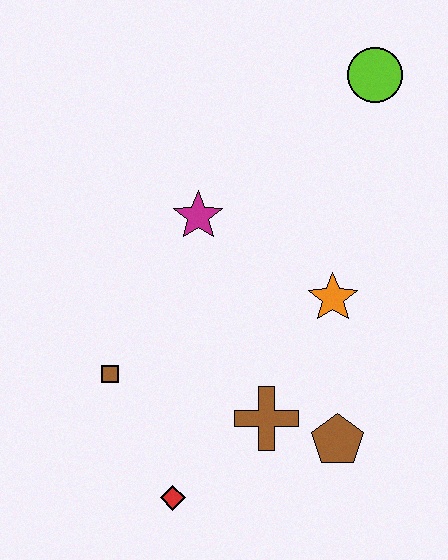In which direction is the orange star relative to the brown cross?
The orange star is above the brown cross.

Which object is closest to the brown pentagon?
The brown cross is closest to the brown pentagon.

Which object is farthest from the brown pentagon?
The lime circle is farthest from the brown pentagon.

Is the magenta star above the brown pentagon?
Yes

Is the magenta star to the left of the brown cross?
Yes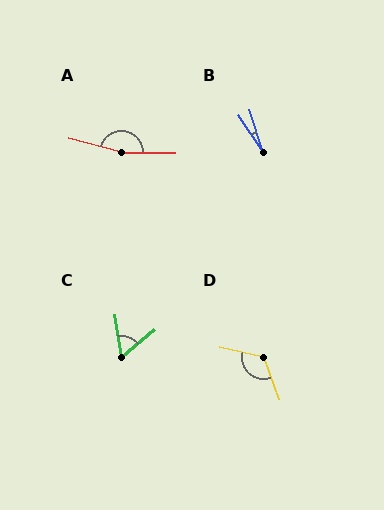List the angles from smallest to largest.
B (16°), C (59°), D (123°), A (165°).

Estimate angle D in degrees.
Approximately 123 degrees.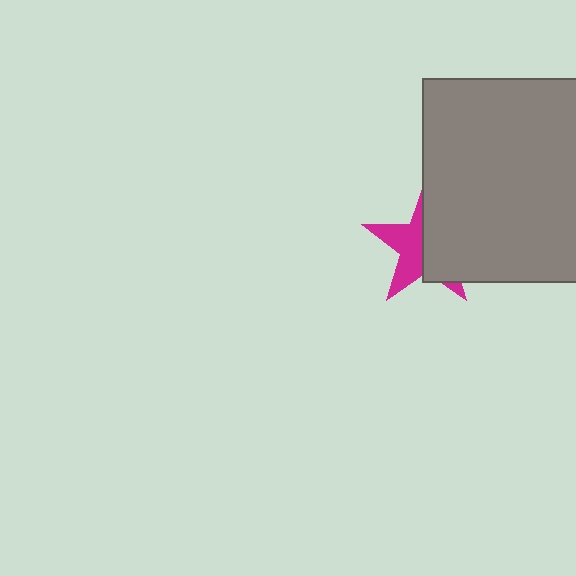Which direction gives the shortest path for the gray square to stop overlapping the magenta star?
Moving right gives the shortest separation.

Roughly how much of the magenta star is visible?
About half of it is visible (roughly 45%).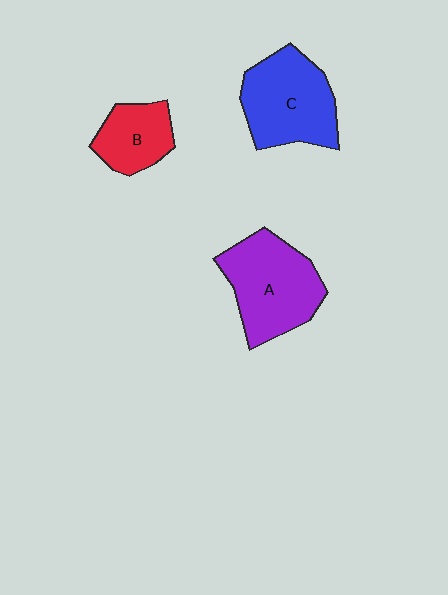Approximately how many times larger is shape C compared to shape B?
Approximately 1.7 times.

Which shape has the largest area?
Shape A (purple).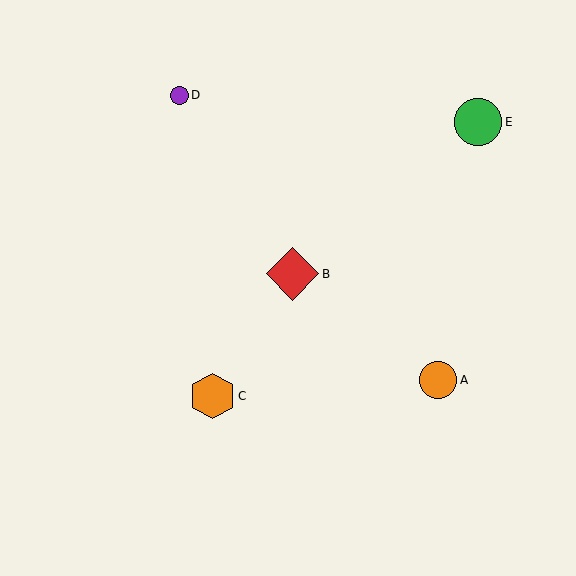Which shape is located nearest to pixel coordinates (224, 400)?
The orange hexagon (labeled C) at (213, 396) is nearest to that location.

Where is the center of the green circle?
The center of the green circle is at (478, 122).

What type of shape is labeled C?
Shape C is an orange hexagon.